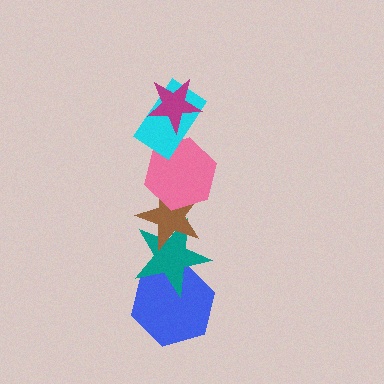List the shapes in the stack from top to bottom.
From top to bottom: the magenta star, the cyan rectangle, the pink hexagon, the brown star, the teal star, the blue hexagon.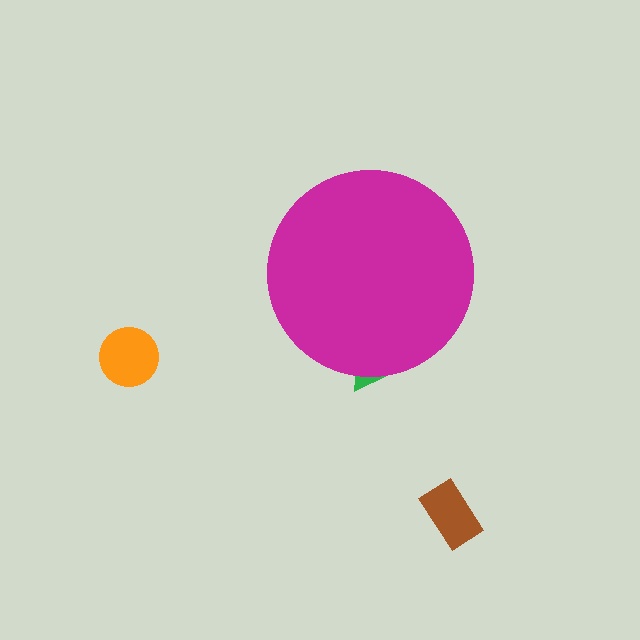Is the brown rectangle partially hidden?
No, the brown rectangle is fully visible.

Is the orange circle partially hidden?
No, the orange circle is fully visible.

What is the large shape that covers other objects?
A magenta circle.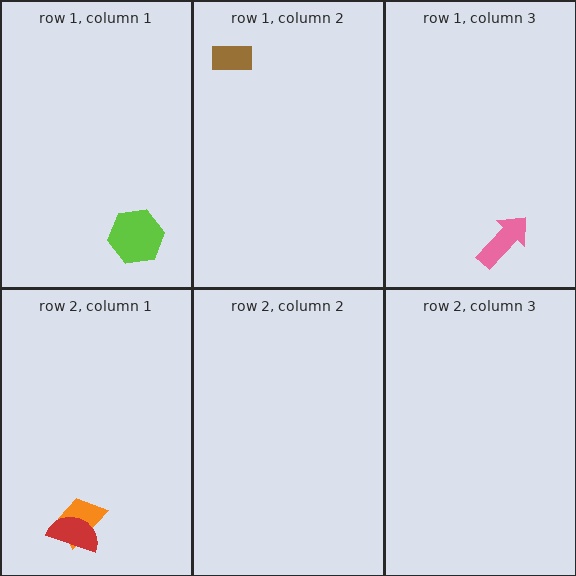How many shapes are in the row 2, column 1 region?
2.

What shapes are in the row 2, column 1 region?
The orange trapezoid, the red semicircle.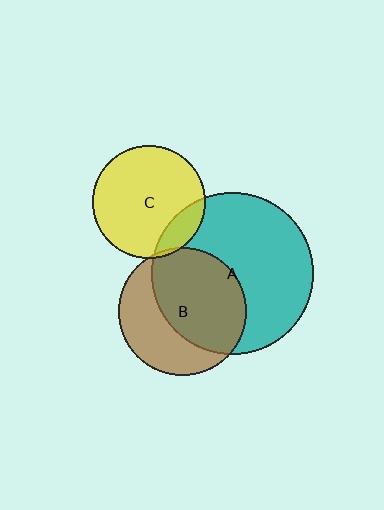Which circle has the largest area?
Circle A (teal).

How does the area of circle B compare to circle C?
Approximately 1.3 times.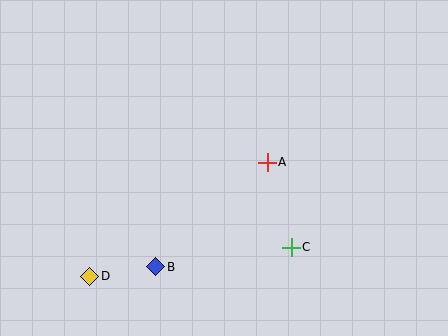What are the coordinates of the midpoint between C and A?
The midpoint between C and A is at (279, 205).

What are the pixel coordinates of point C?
Point C is at (291, 247).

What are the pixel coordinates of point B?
Point B is at (156, 267).